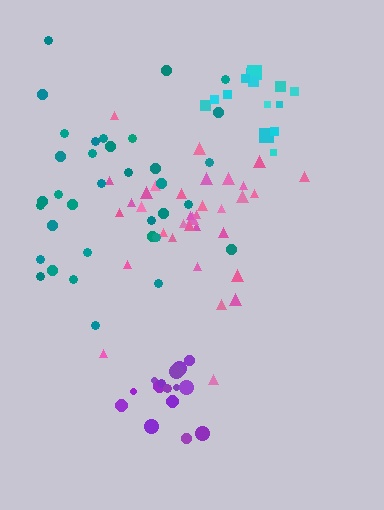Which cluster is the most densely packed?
Purple.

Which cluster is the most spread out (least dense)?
Teal.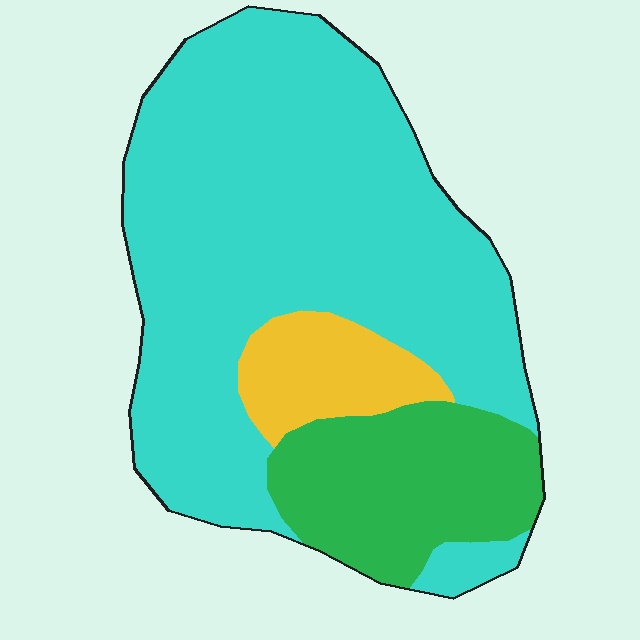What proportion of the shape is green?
Green takes up about one fifth (1/5) of the shape.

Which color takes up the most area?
Cyan, at roughly 70%.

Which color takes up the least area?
Yellow, at roughly 10%.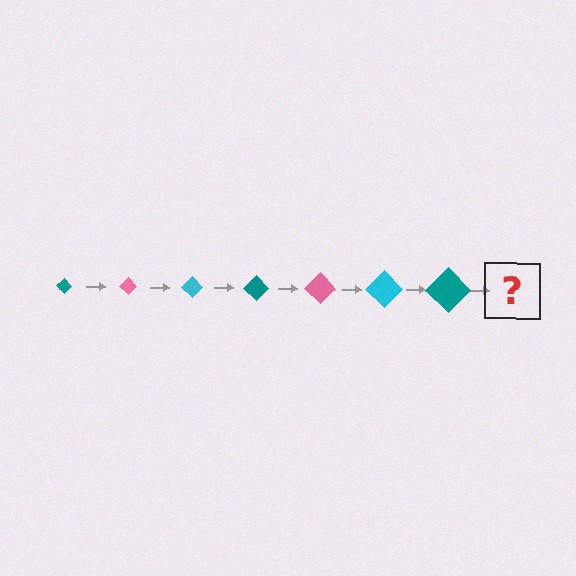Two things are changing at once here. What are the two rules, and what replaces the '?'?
The two rules are that the diamond grows larger each step and the color cycles through teal, pink, and cyan. The '?' should be a pink diamond, larger than the previous one.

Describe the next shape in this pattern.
It should be a pink diamond, larger than the previous one.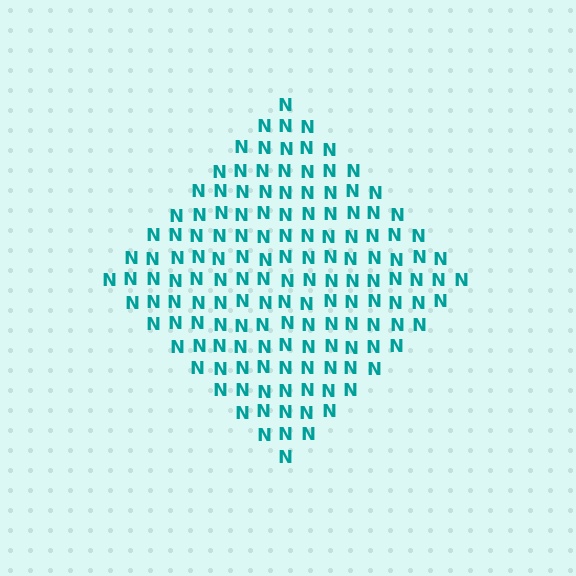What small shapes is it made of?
It is made of small letter N's.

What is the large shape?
The large shape is a diamond.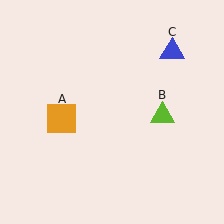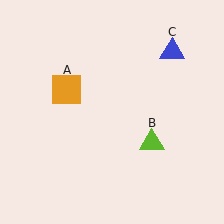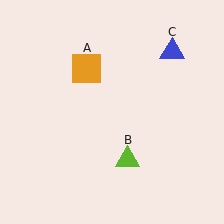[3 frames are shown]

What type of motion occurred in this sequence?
The orange square (object A), lime triangle (object B) rotated clockwise around the center of the scene.